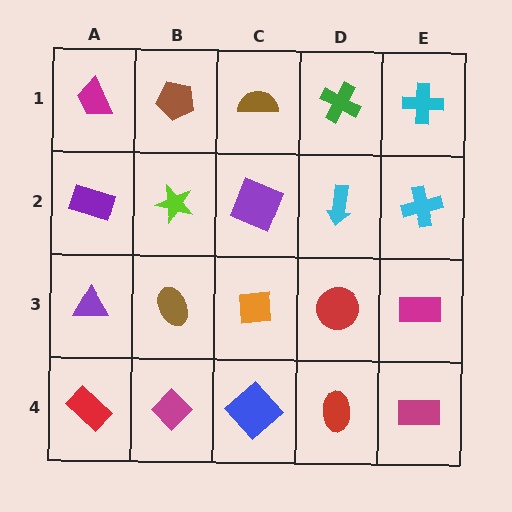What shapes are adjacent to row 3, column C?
A purple square (row 2, column C), a blue diamond (row 4, column C), a brown ellipse (row 3, column B), a red circle (row 3, column D).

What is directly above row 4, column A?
A purple triangle.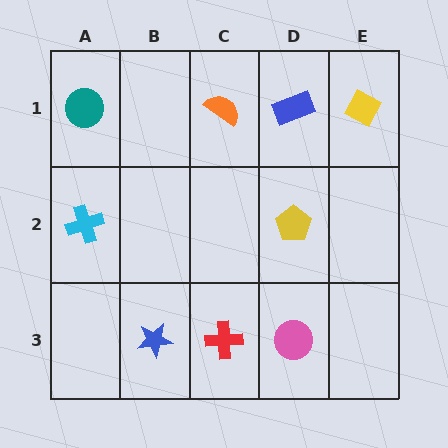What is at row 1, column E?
A yellow diamond.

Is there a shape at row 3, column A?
No, that cell is empty.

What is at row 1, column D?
A blue rectangle.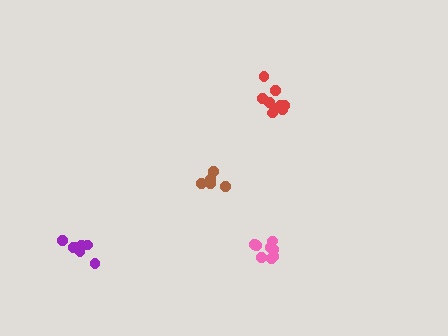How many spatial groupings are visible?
There are 4 spatial groupings.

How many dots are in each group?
Group 1: 10 dots, Group 2: 8 dots, Group 3: 7 dots, Group 4: 6 dots (31 total).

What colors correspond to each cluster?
The clusters are colored: red, pink, purple, brown.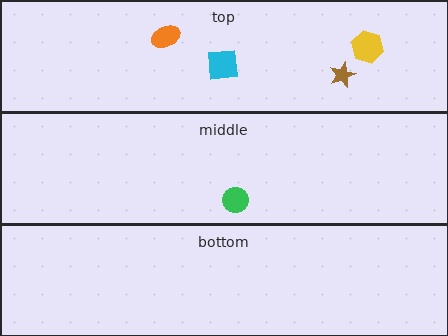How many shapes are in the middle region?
1.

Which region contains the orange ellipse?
The top region.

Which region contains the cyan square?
The top region.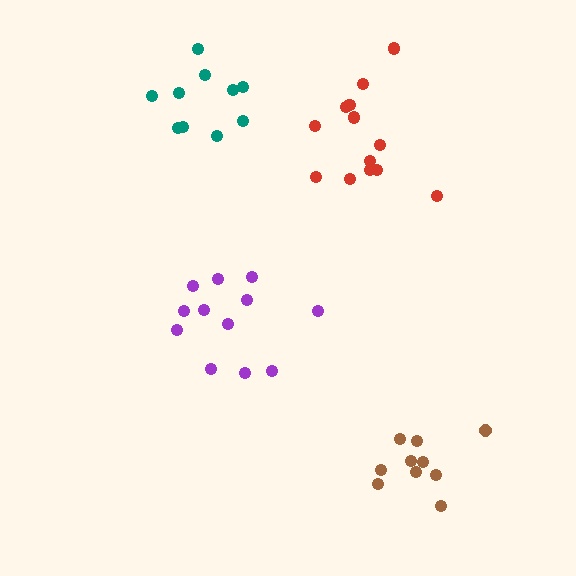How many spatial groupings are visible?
There are 4 spatial groupings.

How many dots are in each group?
Group 1: 10 dots, Group 2: 13 dots, Group 3: 12 dots, Group 4: 10 dots (45 total).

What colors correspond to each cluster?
The clusters are colored: brown, red, purple, teal.